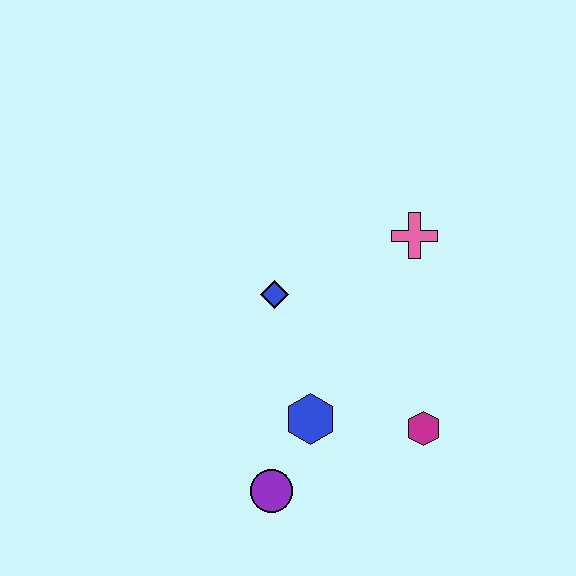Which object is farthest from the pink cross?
The purple circle is farthest from the pink cross.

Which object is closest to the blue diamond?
The blue hexagon is closest to the blue diamond.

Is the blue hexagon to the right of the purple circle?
Yes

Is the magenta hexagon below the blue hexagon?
Yes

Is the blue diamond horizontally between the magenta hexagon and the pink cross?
No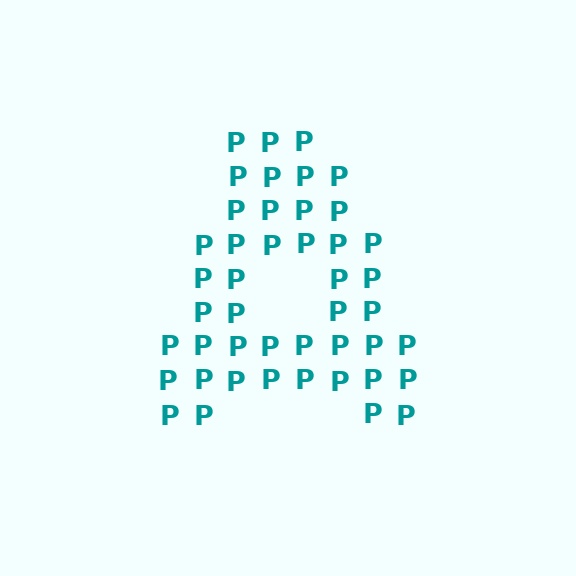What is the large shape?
The large shape is the letter A.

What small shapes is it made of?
It is made of small letter P's.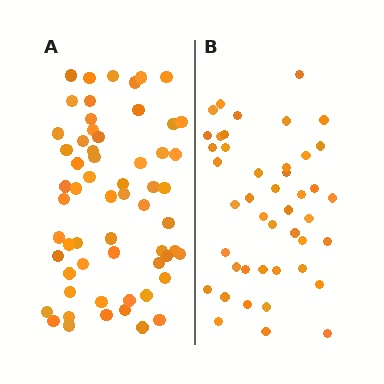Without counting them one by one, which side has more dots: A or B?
Region A (the left region) has more dots.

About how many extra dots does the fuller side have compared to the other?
Region A has approximately 15 more dots than region B.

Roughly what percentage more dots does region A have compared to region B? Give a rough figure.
About 35% more.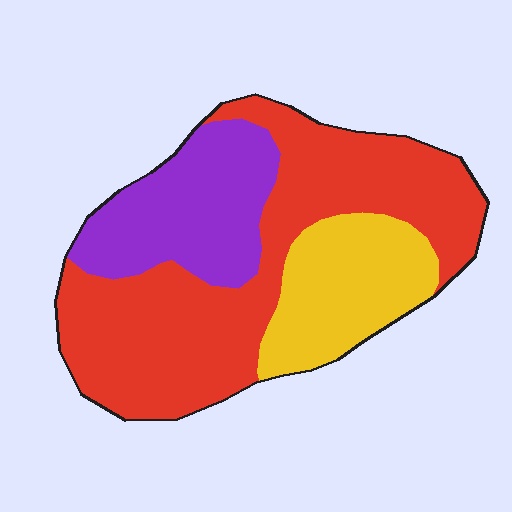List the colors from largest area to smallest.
From largest to smallest: red, purple, yellow.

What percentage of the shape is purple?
Purple covers around 25% of the shape.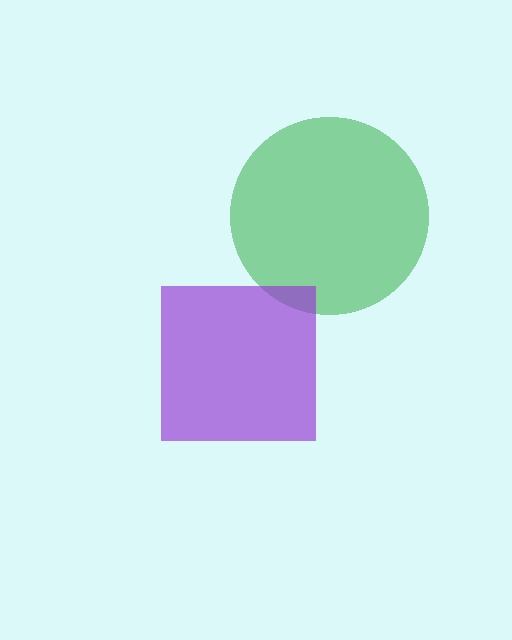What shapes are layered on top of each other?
The layered shapes are: a green circle, a purple square.